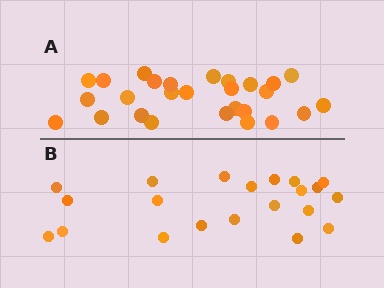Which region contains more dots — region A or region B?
Region A (the top region) has more dots.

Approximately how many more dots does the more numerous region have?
Region A has about 6 more dots than region B.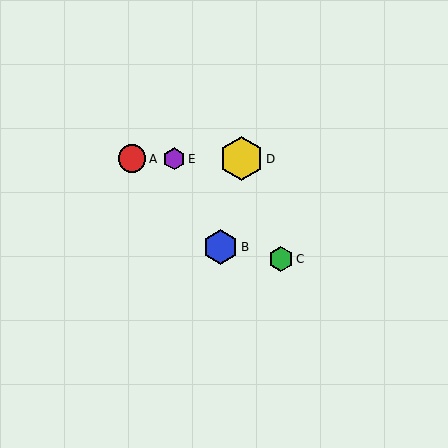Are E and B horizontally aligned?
No, E is at y≈159 and B is at y≈247.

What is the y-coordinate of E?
Object E is at y≈159.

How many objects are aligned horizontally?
3 objects (A, D, E) are aligned horizontally.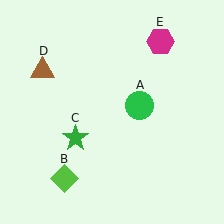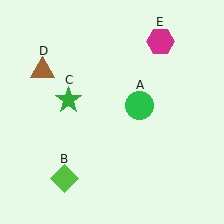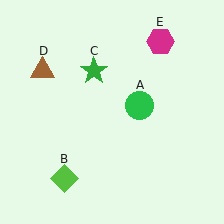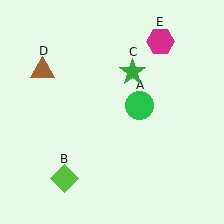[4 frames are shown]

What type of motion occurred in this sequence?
The green star (object C) rotated clockwise around the center of the scene.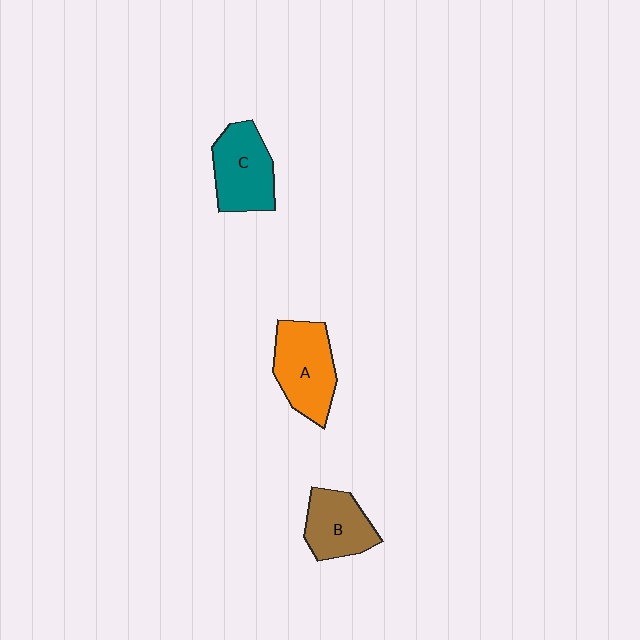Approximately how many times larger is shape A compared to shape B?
Approximately 1.3 times.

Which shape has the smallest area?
Shape B (brown).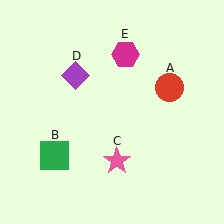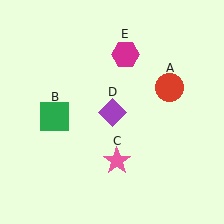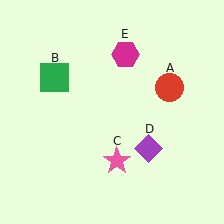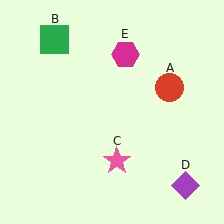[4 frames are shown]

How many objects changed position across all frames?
2 objects changed position: green square (object B), purple diamond (object D).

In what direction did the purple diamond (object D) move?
The purple diamond (object D) moved down and to the right.